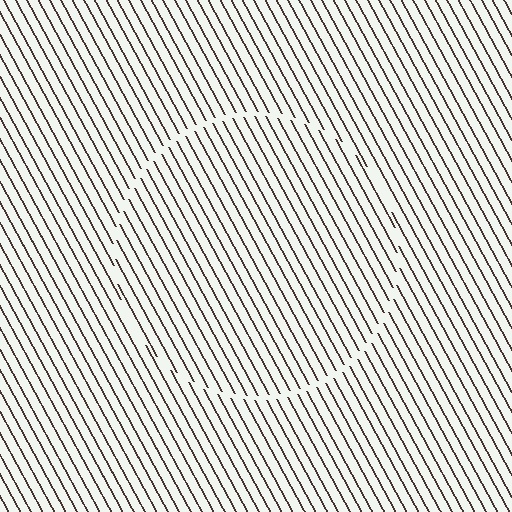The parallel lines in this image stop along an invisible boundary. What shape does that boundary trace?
An illusory circle. The interior of the shape contains the same grating, shifted by half a period — the contour is defined by the phase discontinuity where line-ends from the inner and outer gratings abut.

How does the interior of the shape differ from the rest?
The interior of the shape contains the same grating, shifted by half a period — the contour is defined by the phase discontinuity where line-ends from the inner and outer gratings abut.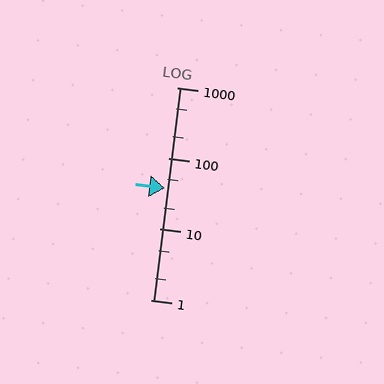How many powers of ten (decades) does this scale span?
The scale spans 3 decades, from 1 to 1000.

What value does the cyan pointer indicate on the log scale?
The pointer indicates approximately 38.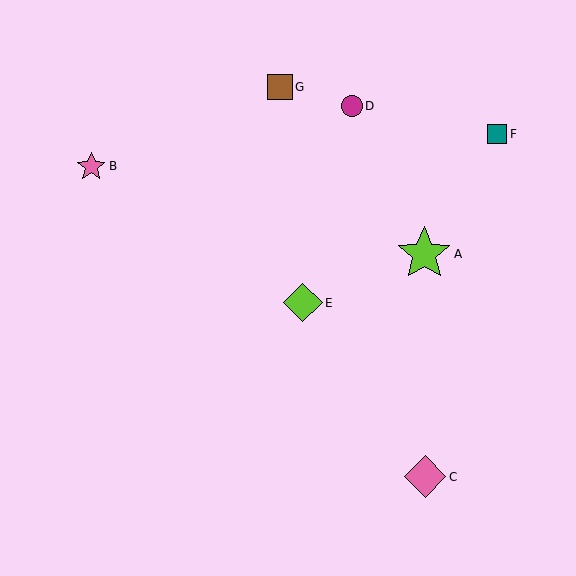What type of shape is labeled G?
Shape G is a brown square.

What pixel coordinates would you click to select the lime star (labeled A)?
Click at (424, 254) to select the lime star A.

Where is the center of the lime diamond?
The center of the lime diamond is at (303, 303).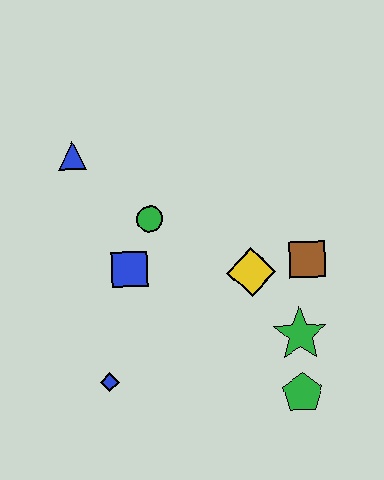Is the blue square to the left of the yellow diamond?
Yes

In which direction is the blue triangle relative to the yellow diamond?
The blue triangle is to the left of the yellow diamond.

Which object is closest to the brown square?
The yellow diamond is closest to the brown square.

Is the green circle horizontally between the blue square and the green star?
Yes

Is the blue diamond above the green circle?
No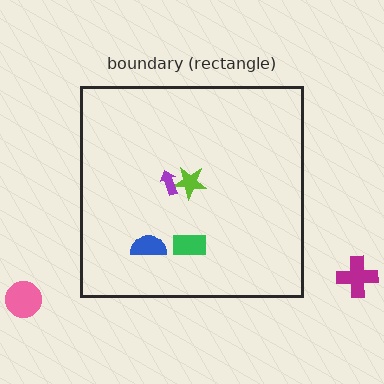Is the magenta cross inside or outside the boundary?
Outside.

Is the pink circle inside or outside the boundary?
Outside.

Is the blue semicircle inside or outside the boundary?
Inside.